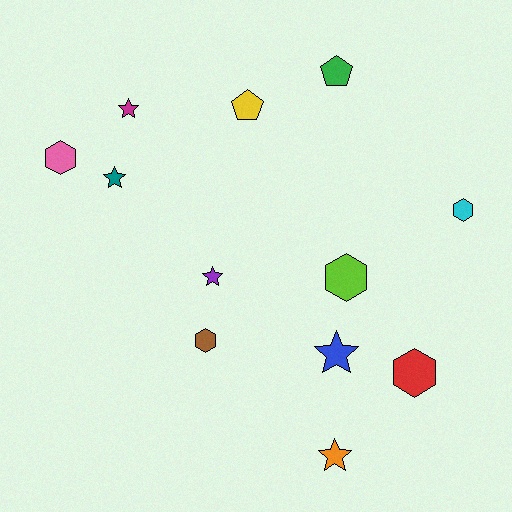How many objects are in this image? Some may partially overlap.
There are 12 objects.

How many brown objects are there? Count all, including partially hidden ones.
There is 1 brown object.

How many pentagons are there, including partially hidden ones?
There are 2 pentagons.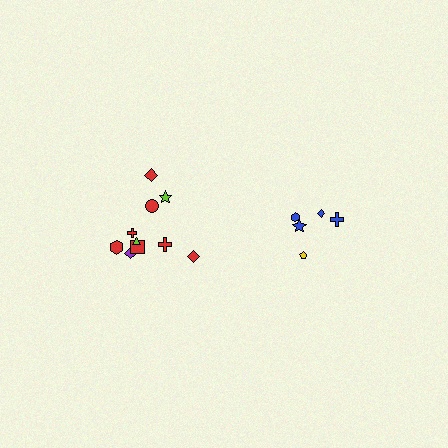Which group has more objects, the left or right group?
The left group.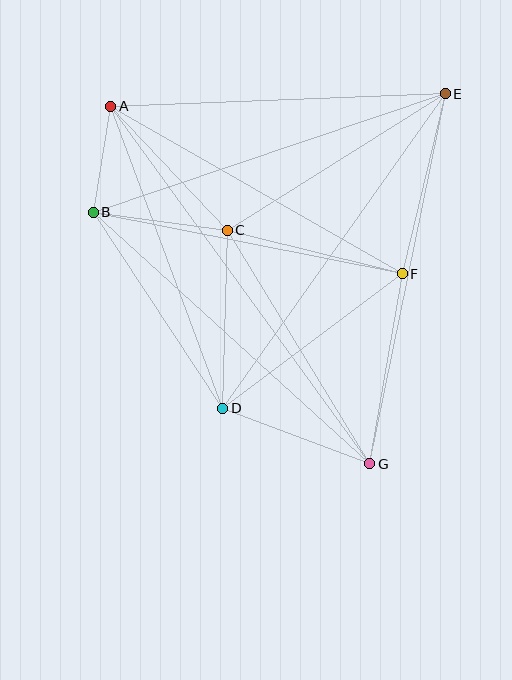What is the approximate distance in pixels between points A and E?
The distance between A and E is approximately 335 pixels.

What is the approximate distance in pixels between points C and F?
The distance between C and F is approximately 180 pixels.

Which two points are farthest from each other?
Points A and G are farthest from each other.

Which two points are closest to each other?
Points A and B are closest to each other.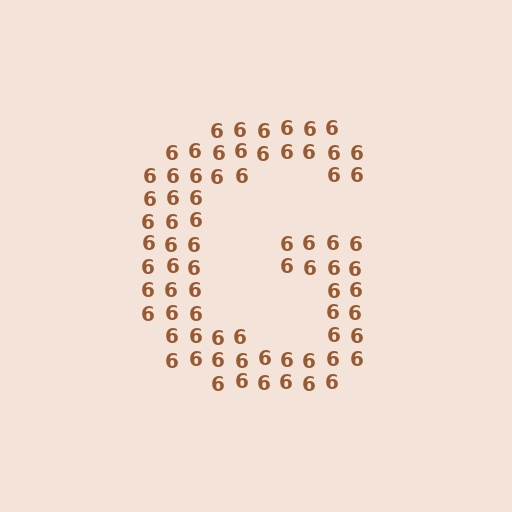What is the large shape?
The large shape is the letter G.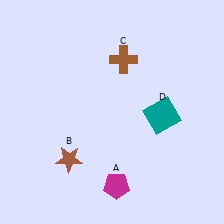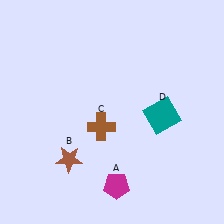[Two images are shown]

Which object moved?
The brown cross (C) moved down.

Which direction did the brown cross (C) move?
The brown cross (C) moved down.